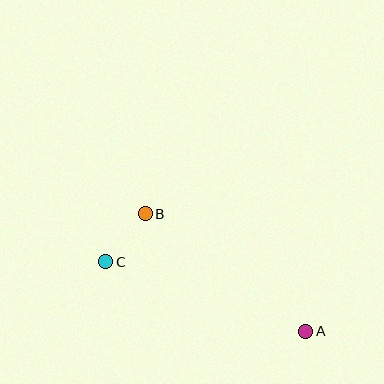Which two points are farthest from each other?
Points A and C are farthest from each other.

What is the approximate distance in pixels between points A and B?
The distance between A and B is approximately 199 pixels.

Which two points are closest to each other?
Points B and C are closest to each other.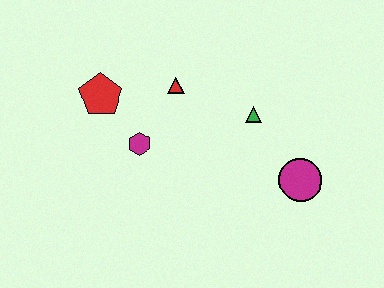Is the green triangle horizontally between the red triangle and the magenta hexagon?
No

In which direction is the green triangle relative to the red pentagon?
The green triangle is to the right of the red pentagon.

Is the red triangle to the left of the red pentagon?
No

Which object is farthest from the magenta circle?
The red pentagon is farthest from the magenta circle.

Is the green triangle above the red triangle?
No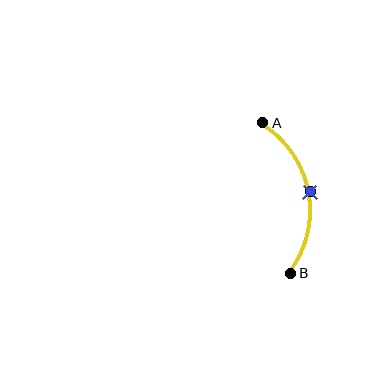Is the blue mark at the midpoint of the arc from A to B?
Yes. The blue mark lies on the arc at equal arc-length from both A and B — it is the arc midpoint.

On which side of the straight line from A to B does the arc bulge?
The arc bulges to the right of the straight line connecting A and B.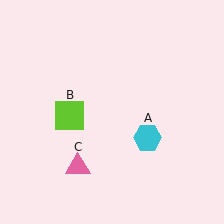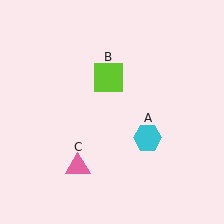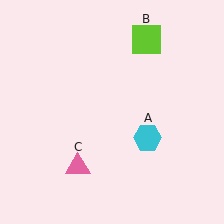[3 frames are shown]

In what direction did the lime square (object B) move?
The lime square (object B) moved up and to the right.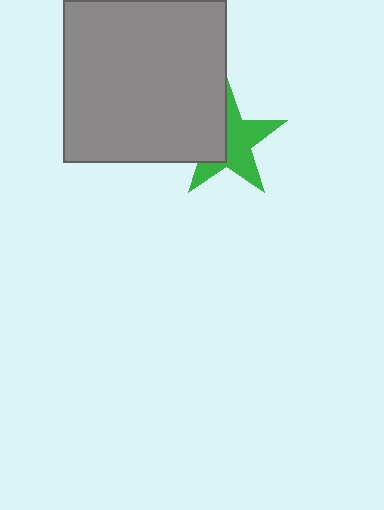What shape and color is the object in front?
The object in front is a gray square.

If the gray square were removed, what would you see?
You would see the complete green star.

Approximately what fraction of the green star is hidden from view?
Roughly 42% of the green star is hidden behind the gray square.